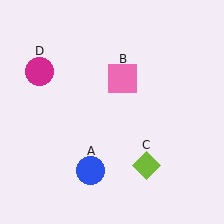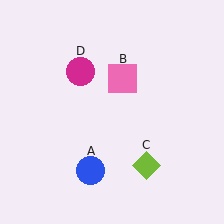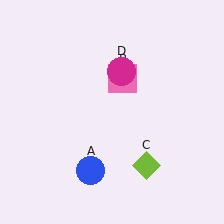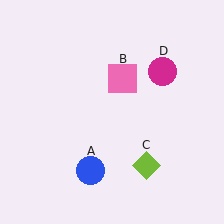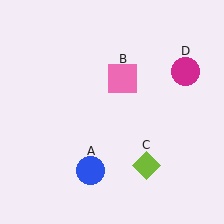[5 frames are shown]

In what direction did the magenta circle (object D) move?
The magenta circle (object D) moved right.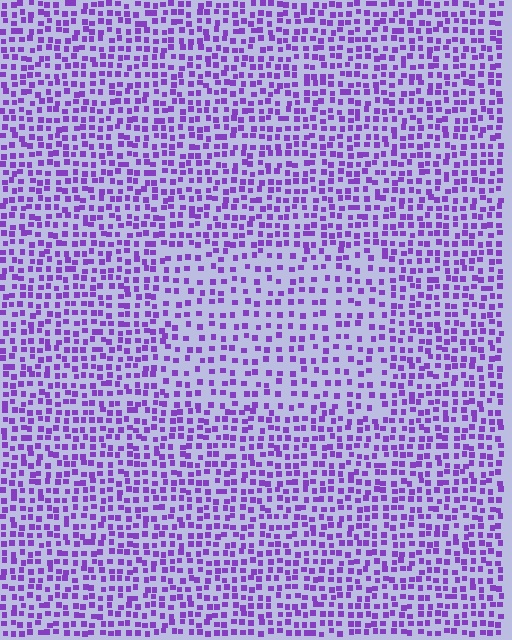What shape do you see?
I see a rectangle.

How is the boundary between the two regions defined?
The boundary is defined by a change in element density (approximately 1.7x ratio). All elements are the same color, size, and shape.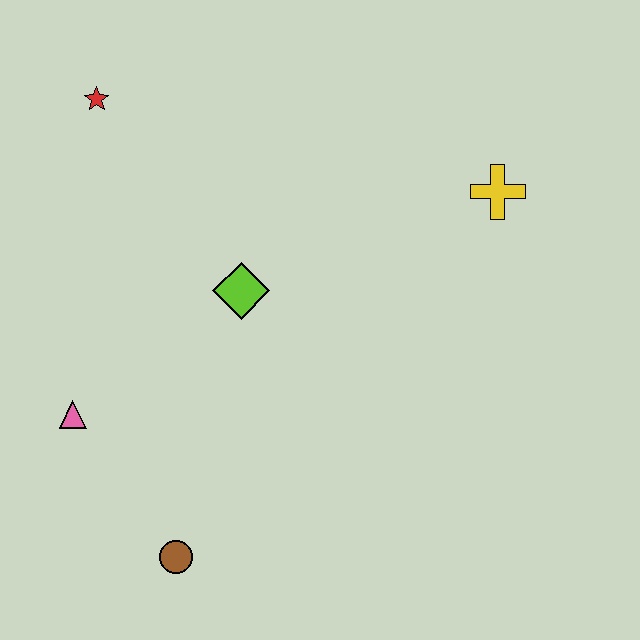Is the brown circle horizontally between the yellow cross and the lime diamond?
No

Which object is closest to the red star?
The lime diamond is closest to the red star.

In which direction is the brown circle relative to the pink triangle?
The brown circle is below the pink triangle.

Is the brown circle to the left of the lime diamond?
Yes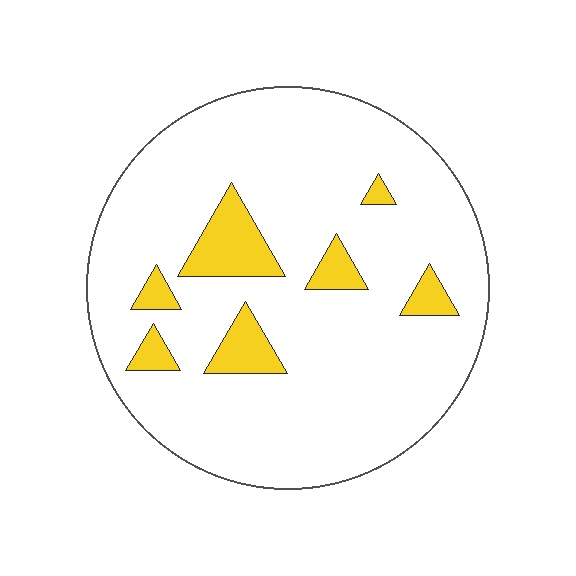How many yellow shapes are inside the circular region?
7.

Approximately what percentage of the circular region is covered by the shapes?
Approximately 10%.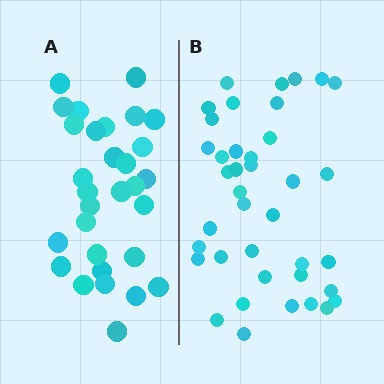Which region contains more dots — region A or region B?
Region B (the right region) has more dots.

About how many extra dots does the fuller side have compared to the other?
Region B has roughly 8 or so more dots than region A.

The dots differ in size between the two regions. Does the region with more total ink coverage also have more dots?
No. Region A has more total ink coverage because its dots are larger, but region B actually contains more individual dots. Total area can be misleading — the number of items is what matters here.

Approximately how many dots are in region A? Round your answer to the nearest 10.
About 30 dots.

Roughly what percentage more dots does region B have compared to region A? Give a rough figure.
About 30% more.